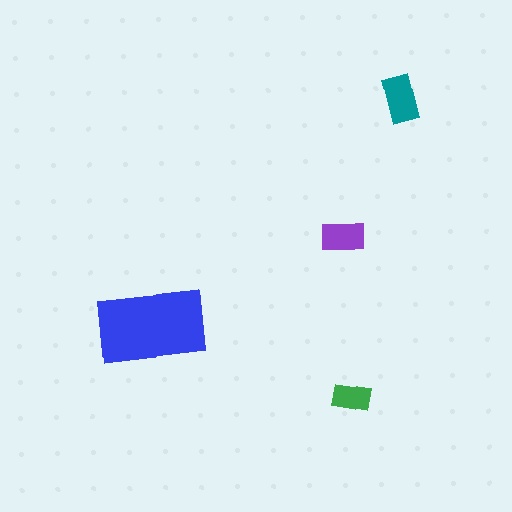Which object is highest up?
The teal rectangle is topmost.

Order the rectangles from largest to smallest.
the blue one, the teal one, the purple one, the green one.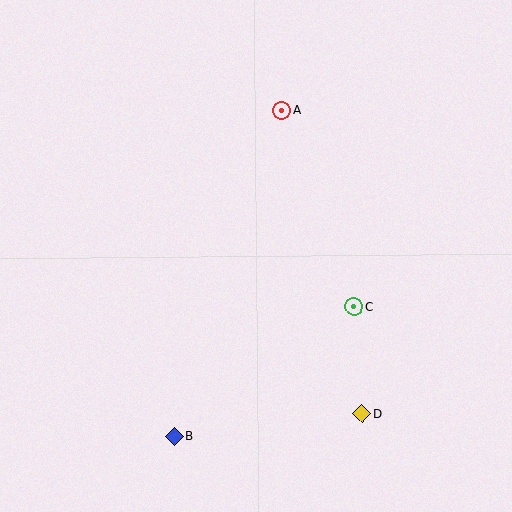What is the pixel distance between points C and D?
The distance between C and D is 107 pixels.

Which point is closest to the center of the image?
Point C at (354, 307) is closest to the center.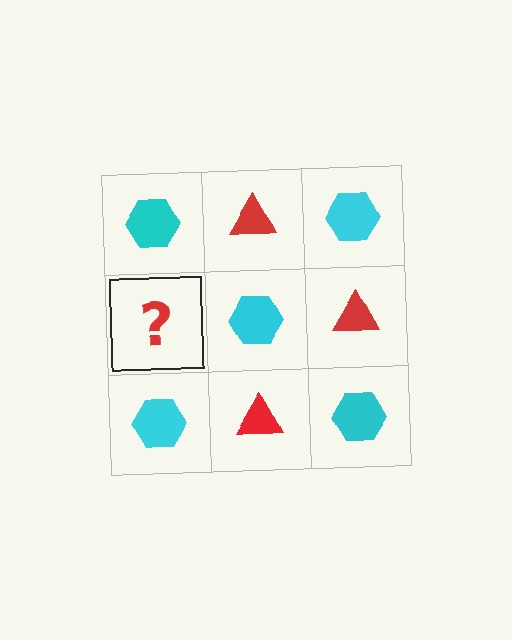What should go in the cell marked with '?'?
The missing cell should contain a red triangle.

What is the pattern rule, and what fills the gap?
The rule is that it alternates cyan hexagon and red triangle in a checkerboard pattern. The gap should be filled with a red triangle.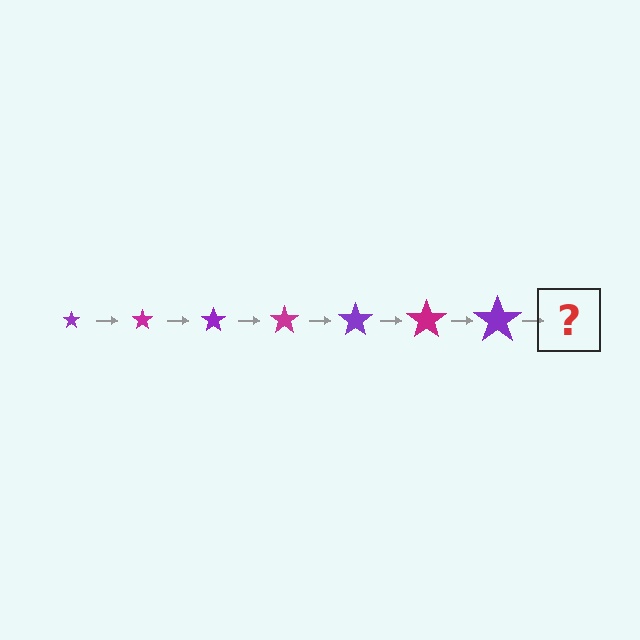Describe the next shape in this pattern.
It should be a magenta star, larger than the previous one.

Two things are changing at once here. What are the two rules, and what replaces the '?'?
The two rules are that the star grows larger each step and the color cycles through purple and magenta. The '?' should be a magenta star, larger than the previous one.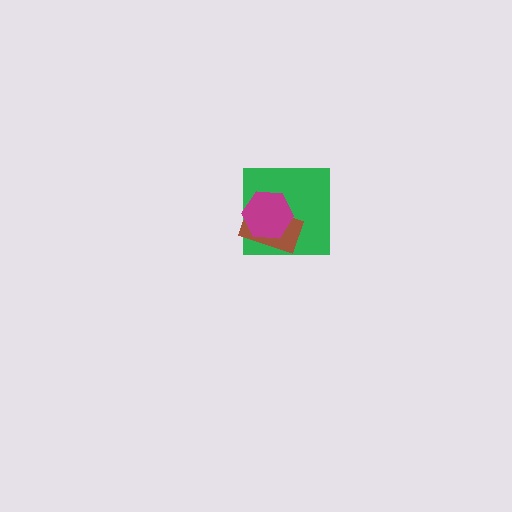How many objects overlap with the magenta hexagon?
2 objects overlap with the magenta hexagon.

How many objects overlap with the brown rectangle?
2 objects overlap with the brown rectangle.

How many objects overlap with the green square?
2 objects overlap with the green square.